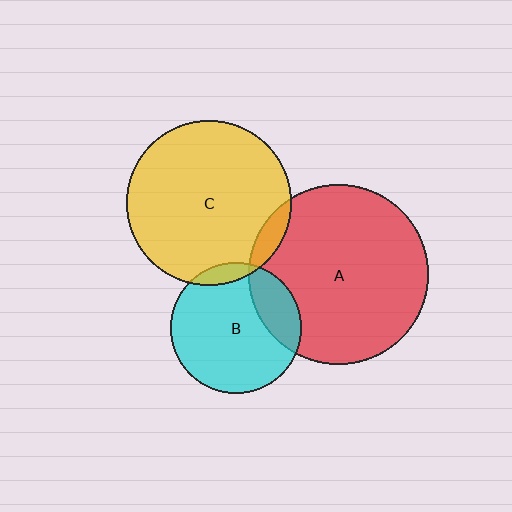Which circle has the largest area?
Circle A (red).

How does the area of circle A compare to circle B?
Approximately 1.9 times.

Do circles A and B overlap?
Yes.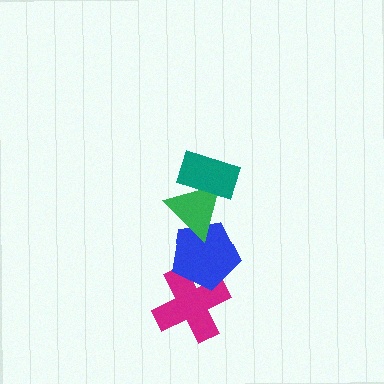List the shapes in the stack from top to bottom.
From top to bottom: the teal rectangle, the green triangle, the blue pentagon, the magenta cross.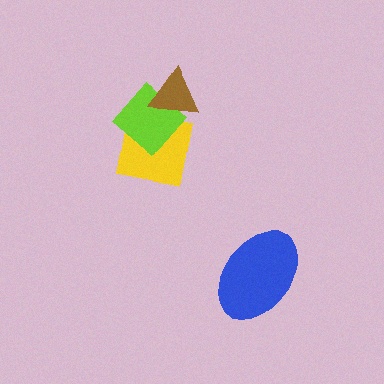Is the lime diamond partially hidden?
Yes, it is partially covered by another shape.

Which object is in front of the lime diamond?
The brown triangle is in front of the lime diamond.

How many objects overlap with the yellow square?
1 object overlaps with the yellow square.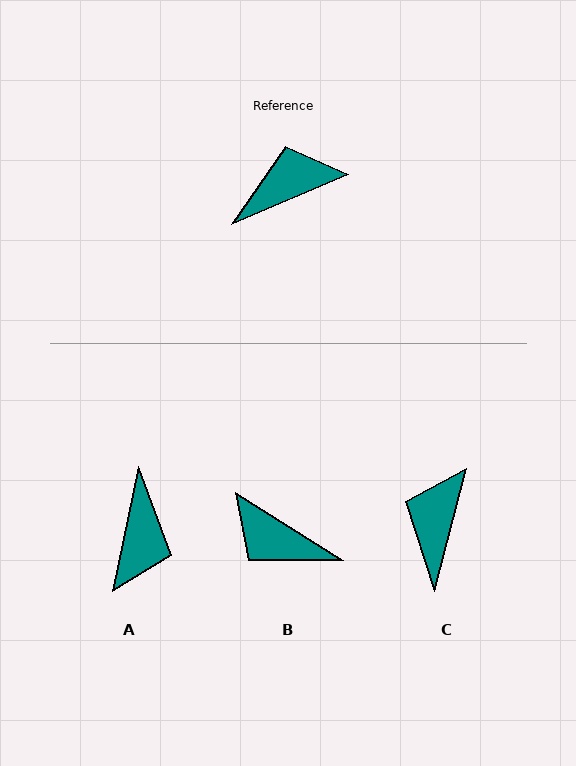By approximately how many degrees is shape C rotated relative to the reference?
Approximately 52 degrees counter-clockwise.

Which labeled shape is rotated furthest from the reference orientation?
A, about 125 degrees away.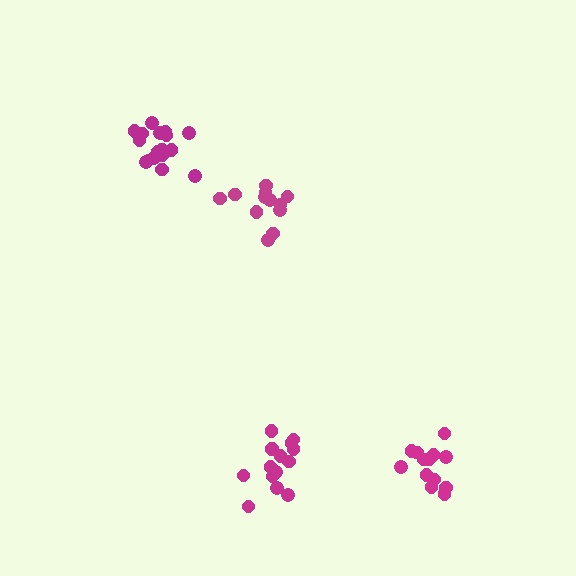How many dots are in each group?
Group 1: 12 dots, Group 2: 15 dots, Group 3: 13 dots, Group 4: 18 dots (58 total).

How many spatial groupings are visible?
There are 4 spatial groupings.